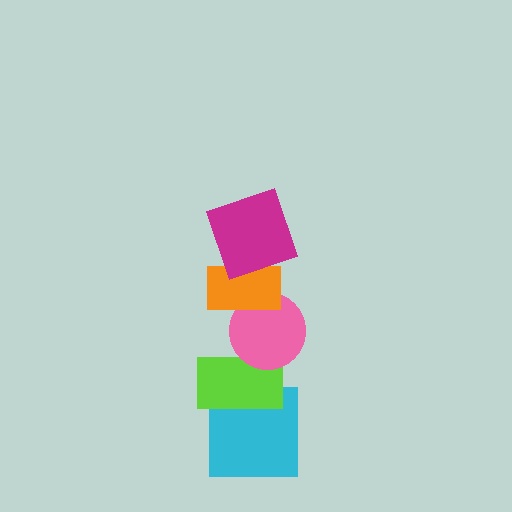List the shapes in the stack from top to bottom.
From top to bottom: the magenta square, the orange rectangle, the pink circle, the lime rectangle, the cyan square.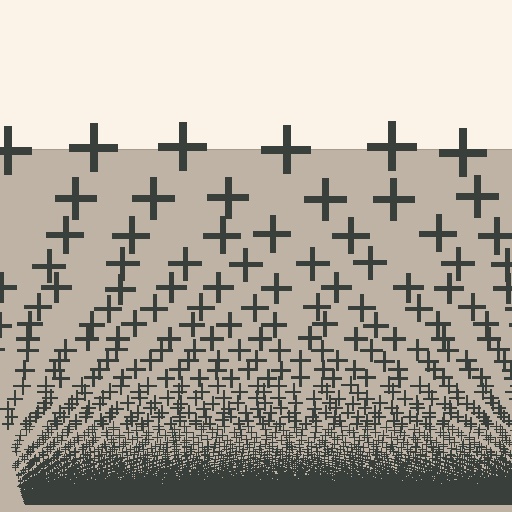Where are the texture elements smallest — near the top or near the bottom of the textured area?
Near the bottom.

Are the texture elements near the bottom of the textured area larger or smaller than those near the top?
Smaller. The gradient is inverted — elements near the bottom are smaller and denser.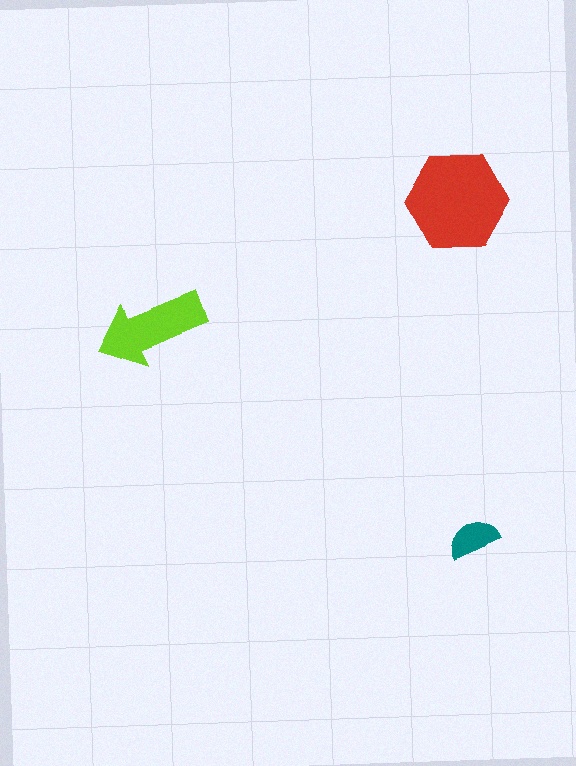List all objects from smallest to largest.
The teal semicircle, the lime arrow, the red hexagon.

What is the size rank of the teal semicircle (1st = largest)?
3rd.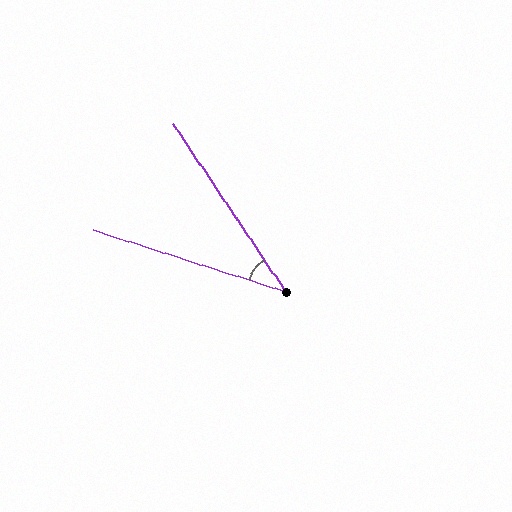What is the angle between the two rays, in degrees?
Approximately 38 degrees.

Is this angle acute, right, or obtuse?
It is acute.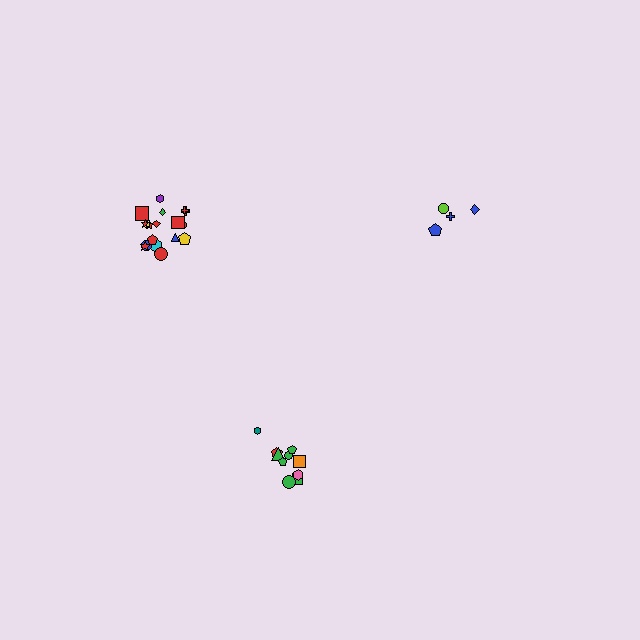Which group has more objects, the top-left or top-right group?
The top-left group.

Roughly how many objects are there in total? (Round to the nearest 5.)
Roughly 30 objects in total.